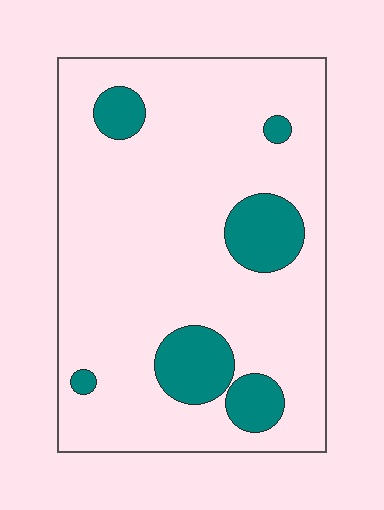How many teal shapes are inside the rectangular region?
6.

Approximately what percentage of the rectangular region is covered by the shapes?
Approximately 15%.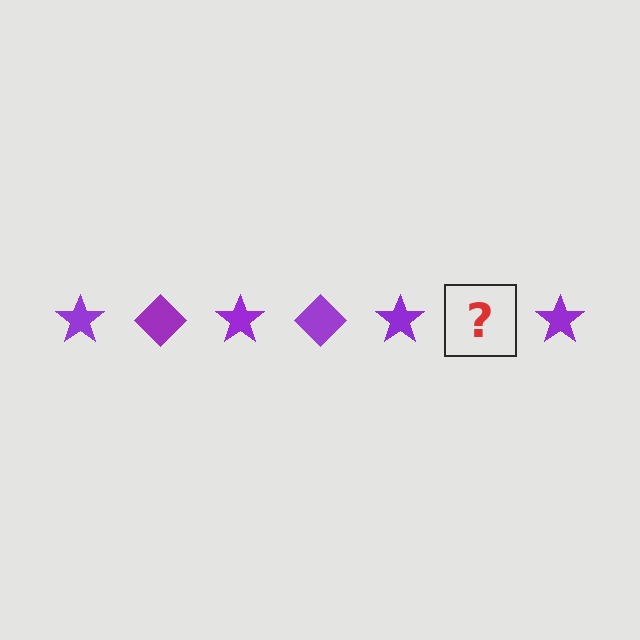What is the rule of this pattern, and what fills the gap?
The rule is that the pattern cycles through star, diamond shapes in purple. The gap should be filled with a purple diamond.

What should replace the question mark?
The question mark should be replaced with a purple diamond.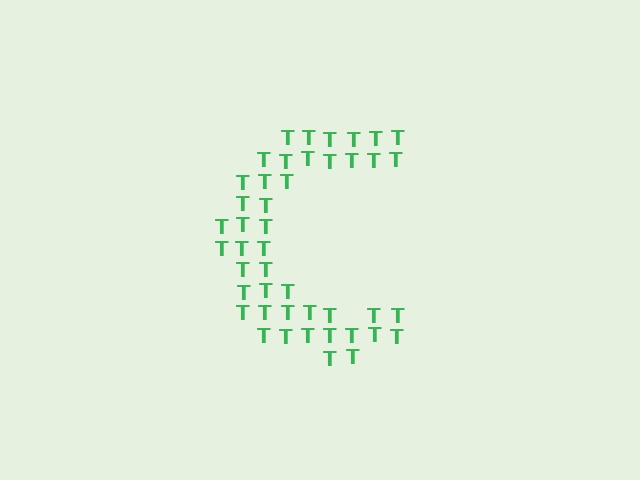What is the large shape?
The large shape is the letter C.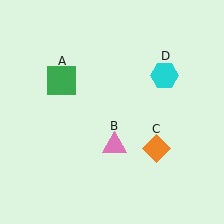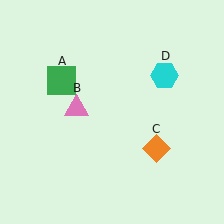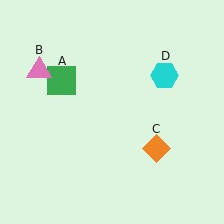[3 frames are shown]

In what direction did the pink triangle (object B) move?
The pink triangle (object B) moved up and to the left.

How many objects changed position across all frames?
1 object changed position: pink triangle (object B).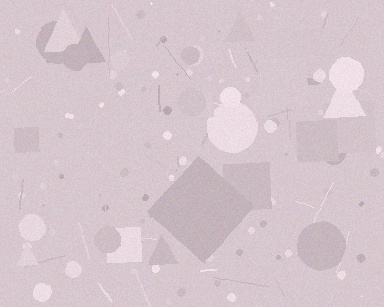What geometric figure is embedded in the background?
A diamond is embedded in the background.